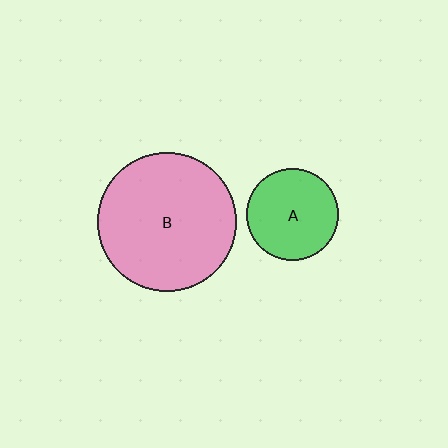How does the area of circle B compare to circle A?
Approximately 2.3 times.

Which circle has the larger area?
Circle B (pink).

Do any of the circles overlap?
No, none of the circles overlap.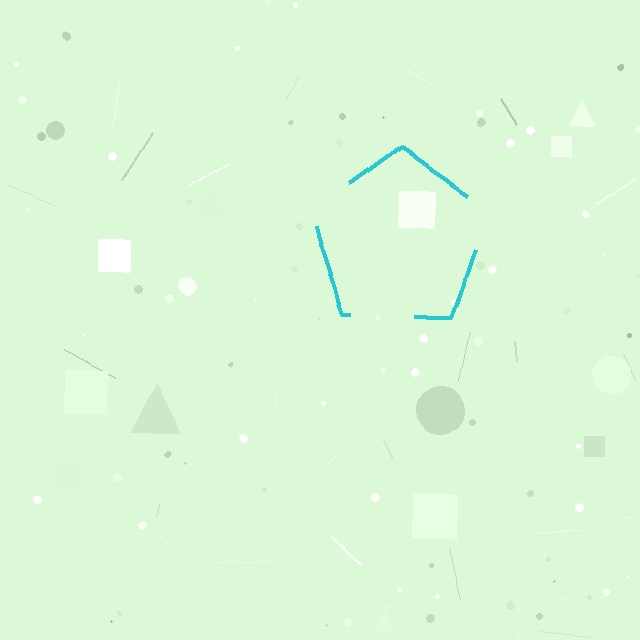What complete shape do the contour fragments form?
The contour fragments form a pentagon.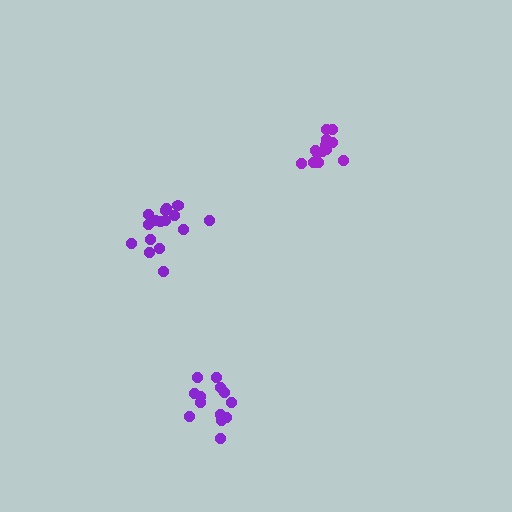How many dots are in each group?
Group 1: 13 dots, Group 2: 16 dots, Group 3: 13 dots (42 total).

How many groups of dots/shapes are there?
There are 3 groups.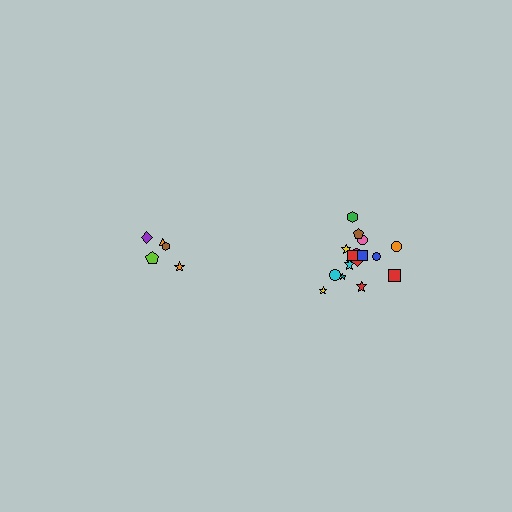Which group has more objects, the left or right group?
The right group.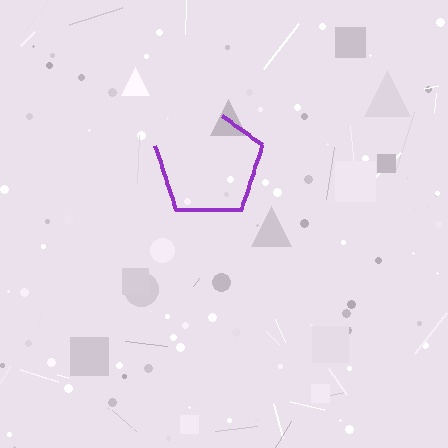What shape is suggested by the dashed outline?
The dashed outline suggests a pentagon.